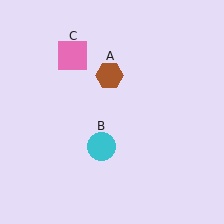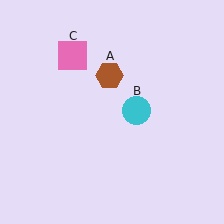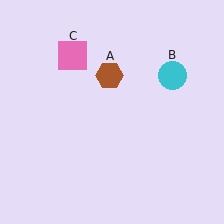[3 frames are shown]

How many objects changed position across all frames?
1 object changed position: cyan circle (object B).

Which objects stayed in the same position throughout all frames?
Brown hexagon (object A) and pink square (object C) remained stationary.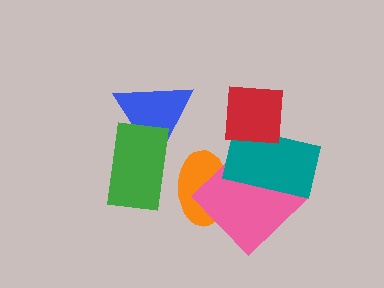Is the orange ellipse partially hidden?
Yes, it is partially covered by another shape.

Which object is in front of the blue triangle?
The green rectangle is in front of the blue triangle.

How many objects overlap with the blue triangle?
1 object overlaps with the blue triangle.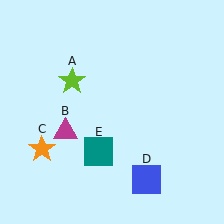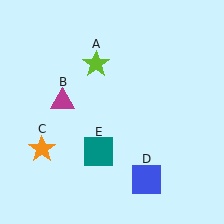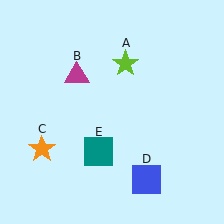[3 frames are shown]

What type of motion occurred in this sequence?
The lime star (object A), magenta triangle (object B) rotated clockwise around the center of the scene.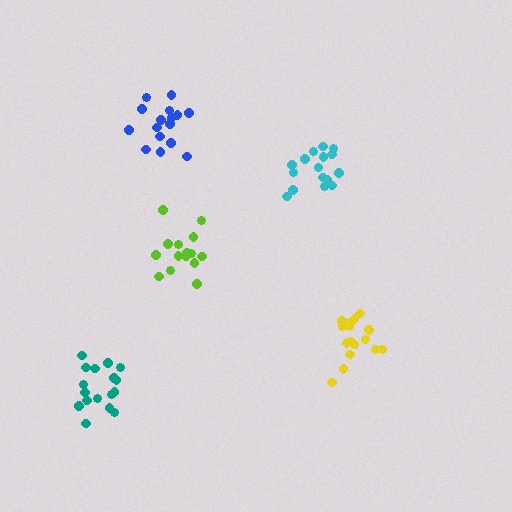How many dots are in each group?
Group 1: 17 dots, Group 2: 16 dots, Group 3: 15 dots, Group 4: 16 dots, Group 5: 16 dots (80 total).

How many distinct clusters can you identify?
There are 5 distinct clusters.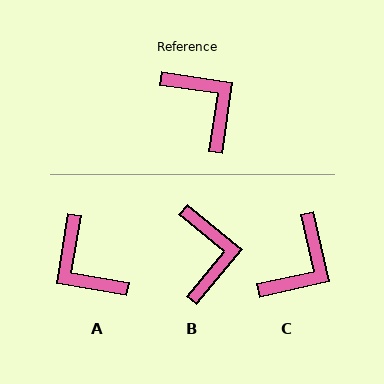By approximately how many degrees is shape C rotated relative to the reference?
Approximately 69 degrees clockwise.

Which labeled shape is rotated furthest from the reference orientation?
A, about 179 degrees away.